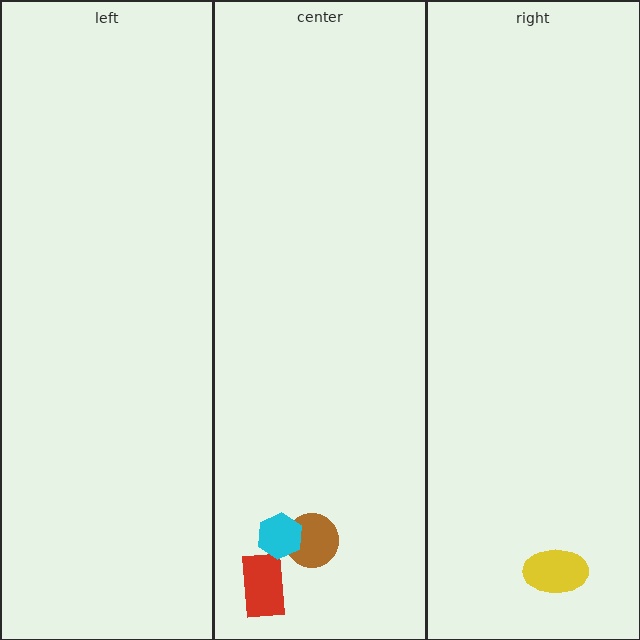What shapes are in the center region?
The brown circle, the red rectangle, the cyan hexagon.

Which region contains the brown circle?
The center region.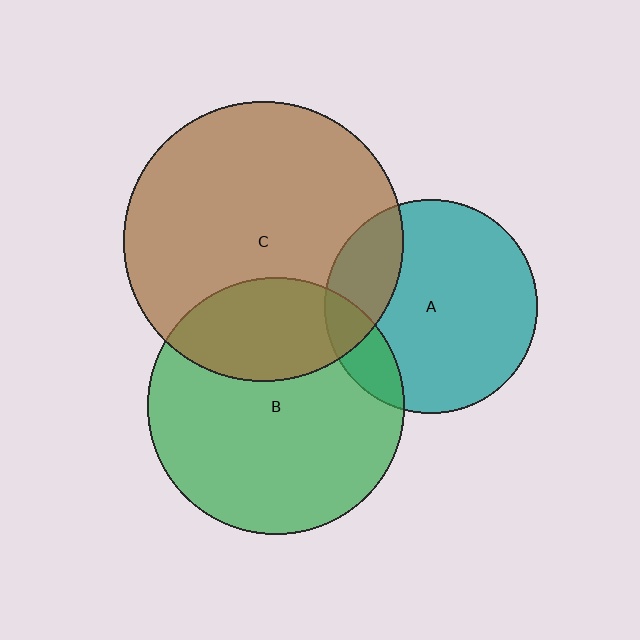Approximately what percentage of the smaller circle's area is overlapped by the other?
Approximately 15%.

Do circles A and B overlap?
Yes.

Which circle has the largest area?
Circle C (brown).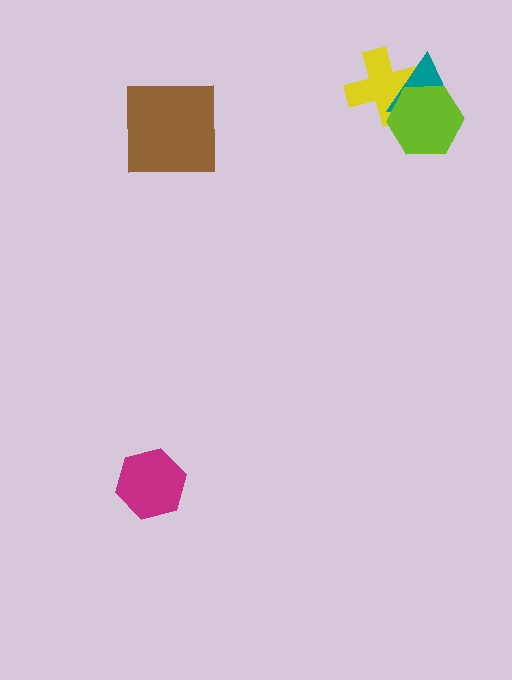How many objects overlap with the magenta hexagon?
0 objects overlap with the magenta hexagon.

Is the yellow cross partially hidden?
Yes, it is partially covered by another shape.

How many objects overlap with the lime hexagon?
2 objects overlap with the lime hexagon.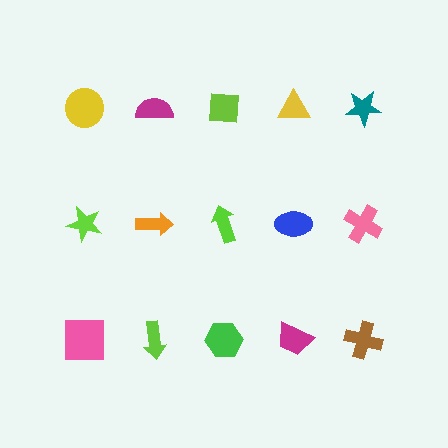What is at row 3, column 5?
A brown cross.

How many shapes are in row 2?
5 shapes.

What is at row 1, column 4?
A yellow triangle.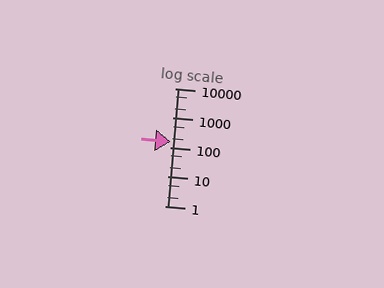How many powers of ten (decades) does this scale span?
The scale spans 4 decades, from 1 to 10000.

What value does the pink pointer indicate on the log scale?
The pointer indicates approximately 150.